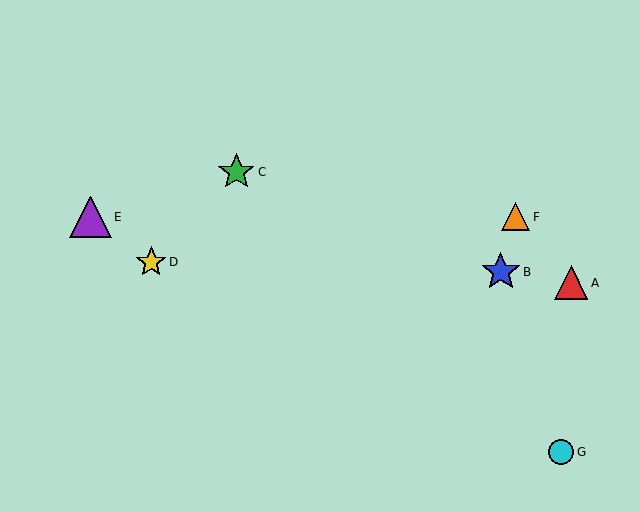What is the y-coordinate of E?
Object E is at y≈217.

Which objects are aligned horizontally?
Objects E, F are aligned horizontally.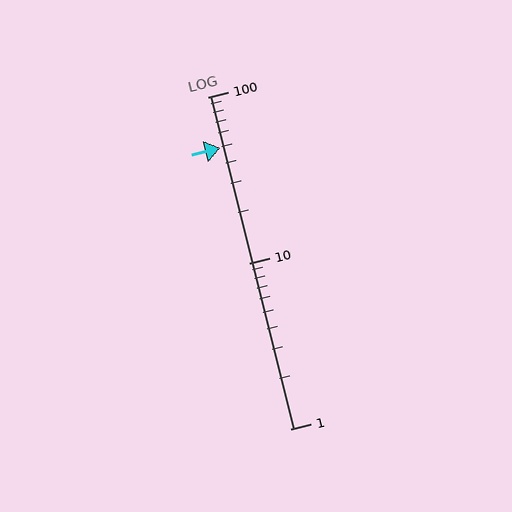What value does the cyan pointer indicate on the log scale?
The pointer indicates approximately 49.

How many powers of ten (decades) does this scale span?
The scale spans 2 decades, from 1 to 100.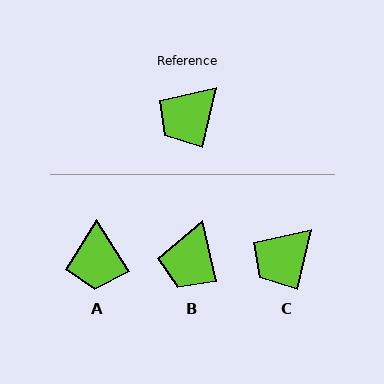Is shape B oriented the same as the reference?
No, it is off by about 26 degrees.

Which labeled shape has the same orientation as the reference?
C.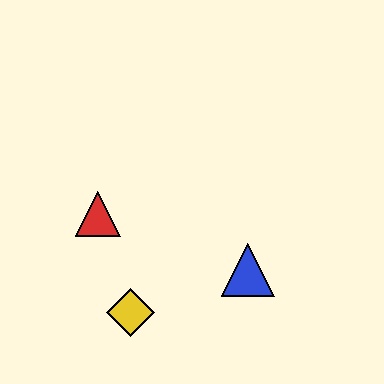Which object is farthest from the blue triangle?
The red triangle is farthest from the blue triangle.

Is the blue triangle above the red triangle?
No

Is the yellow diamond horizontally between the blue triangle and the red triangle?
Yes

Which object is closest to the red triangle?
The yellow diamond is closest to the red triangle.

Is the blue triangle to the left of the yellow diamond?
No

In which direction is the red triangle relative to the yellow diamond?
The red triangle is above the yellow diamond.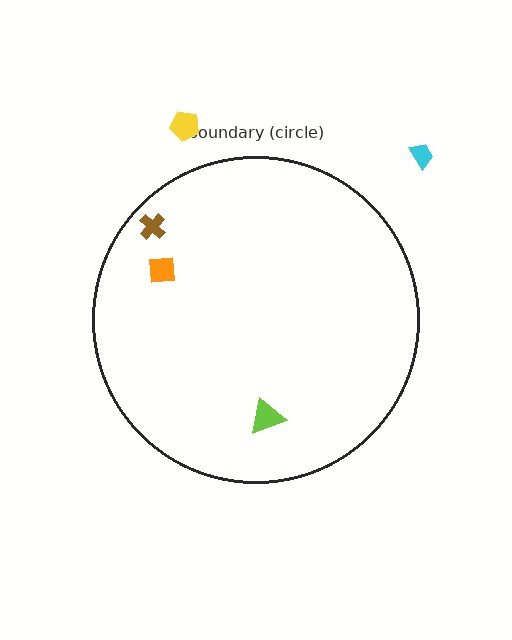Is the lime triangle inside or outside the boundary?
Inside.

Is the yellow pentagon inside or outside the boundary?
Outside.